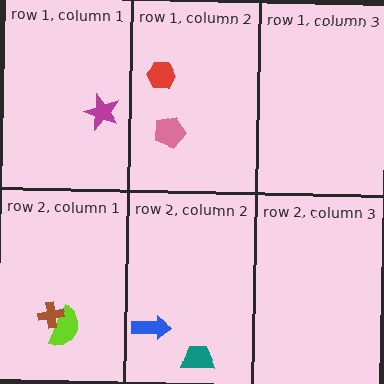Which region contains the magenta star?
The row 1, column 1 region.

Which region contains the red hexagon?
The row 1, column 2 region.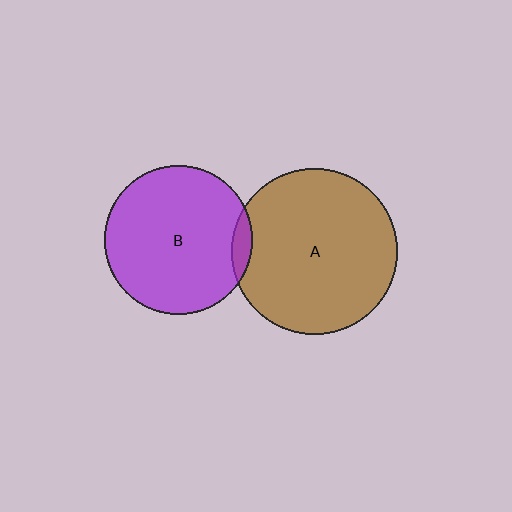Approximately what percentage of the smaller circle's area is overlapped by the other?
Approximately 5%.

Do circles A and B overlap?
Yes.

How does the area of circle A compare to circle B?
Approximately 1.2 times.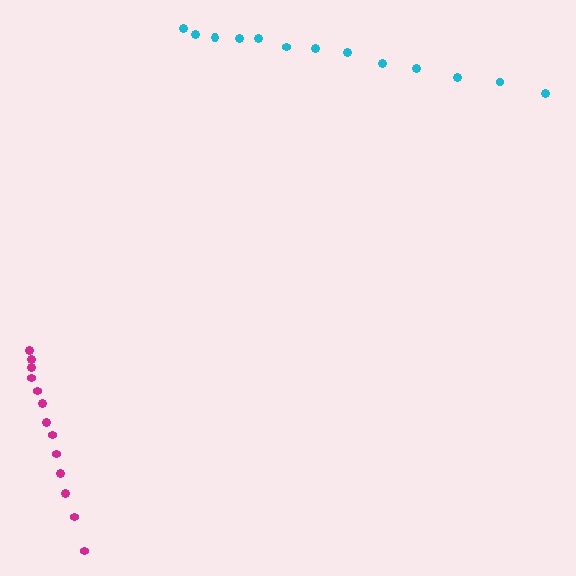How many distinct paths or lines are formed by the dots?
There are 2 distinct paths.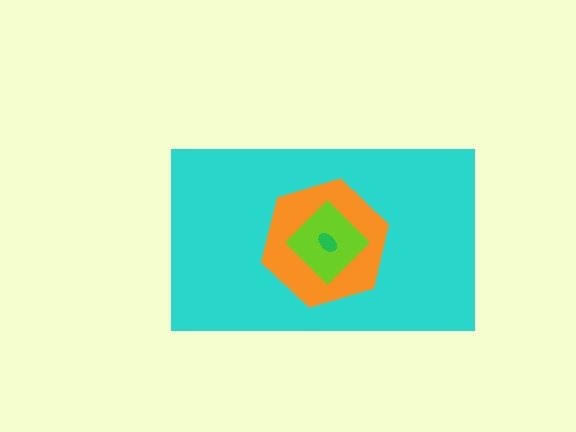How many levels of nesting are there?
4.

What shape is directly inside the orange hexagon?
The lime diamond.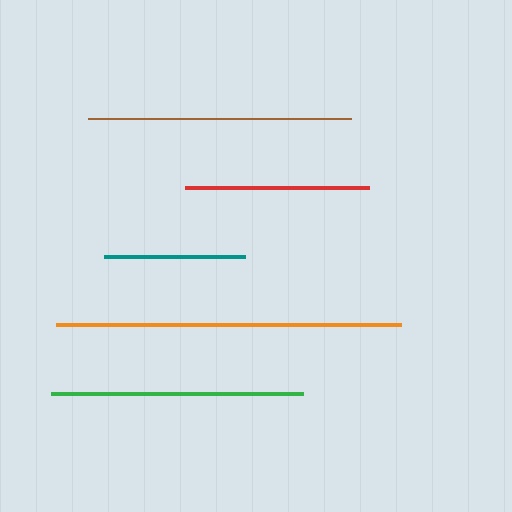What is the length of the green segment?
The green segment is approximately 251 pixels long.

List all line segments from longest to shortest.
From longest to shortest: orange, brown, green, red, teal.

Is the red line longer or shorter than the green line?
The green line is longer than the red line.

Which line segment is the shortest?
The teal line is the shortest at approximately 141 pixels.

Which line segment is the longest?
The orange line is the longest at approximately 345 pixels.